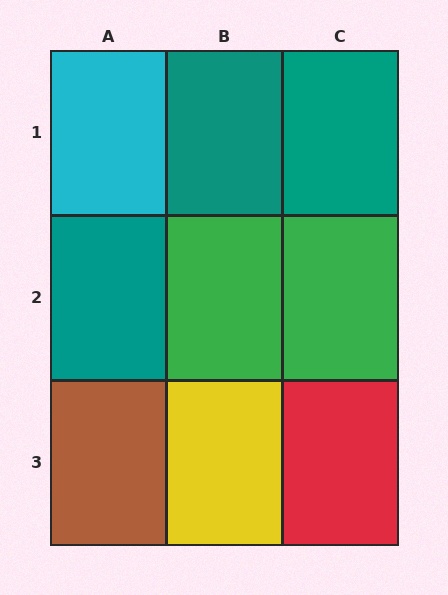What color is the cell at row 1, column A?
Cyan.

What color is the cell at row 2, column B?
Green.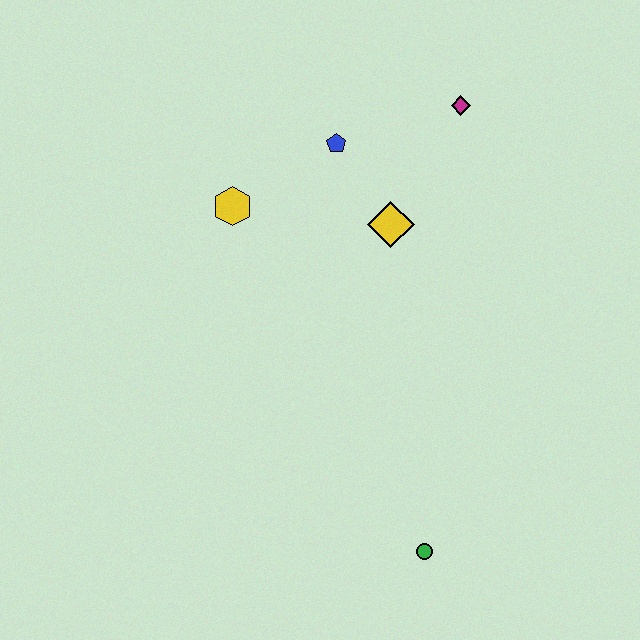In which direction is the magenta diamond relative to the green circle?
The magenta diamond is above the green circle.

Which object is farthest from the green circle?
The magenta diamond is farthest from the green circle.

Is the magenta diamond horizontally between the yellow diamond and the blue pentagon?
No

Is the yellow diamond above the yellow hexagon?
No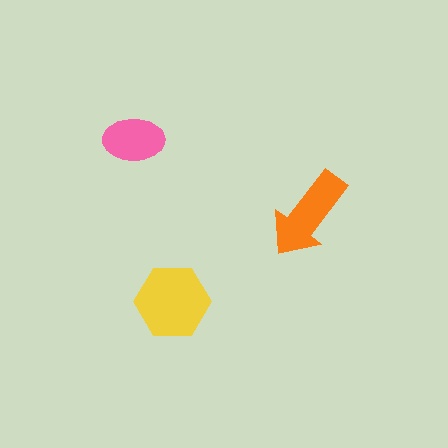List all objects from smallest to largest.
The pink ellipse, the orange arrow, the yellow hexagon.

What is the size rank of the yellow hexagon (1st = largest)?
1st.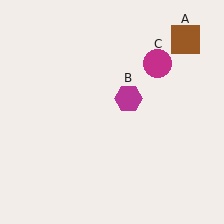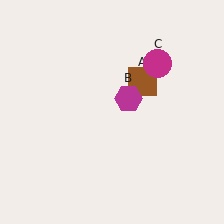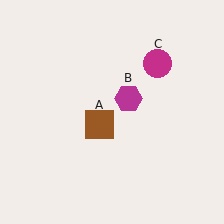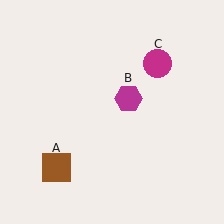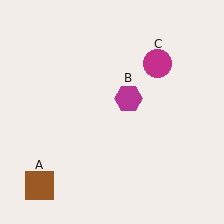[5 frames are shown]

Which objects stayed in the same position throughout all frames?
Magenta hexagon (object B) and magenta circle (object C) remained stationary.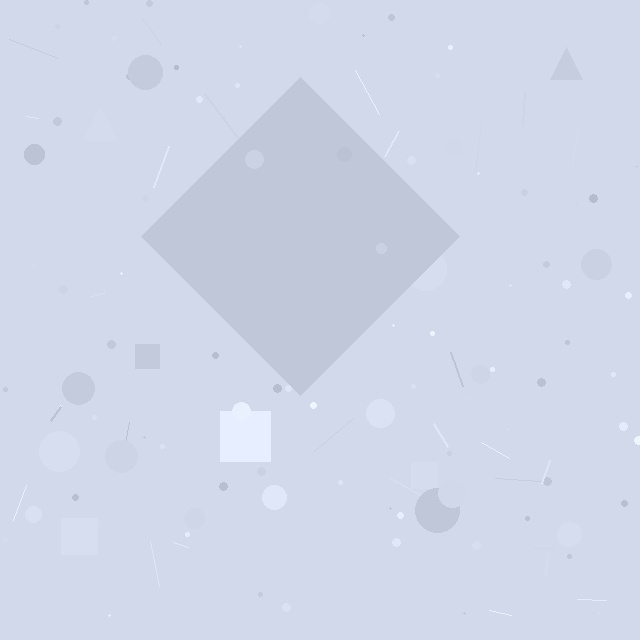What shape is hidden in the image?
A diamond is hidden in the image.